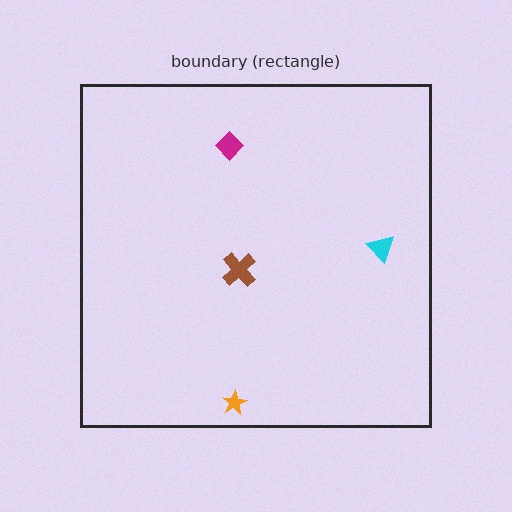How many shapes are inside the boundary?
4 inside, 0 outside.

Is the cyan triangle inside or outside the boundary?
Inside.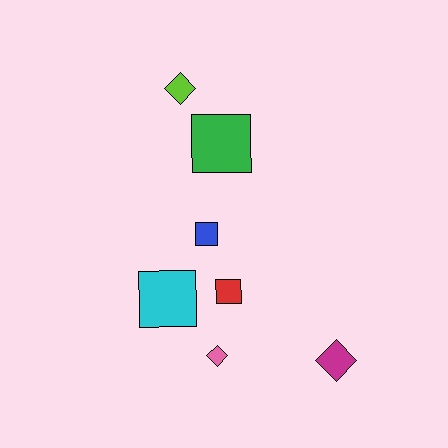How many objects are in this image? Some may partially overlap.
There are 7 objects.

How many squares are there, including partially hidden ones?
There are 4 squares.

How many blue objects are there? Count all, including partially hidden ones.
There is 1 blue object.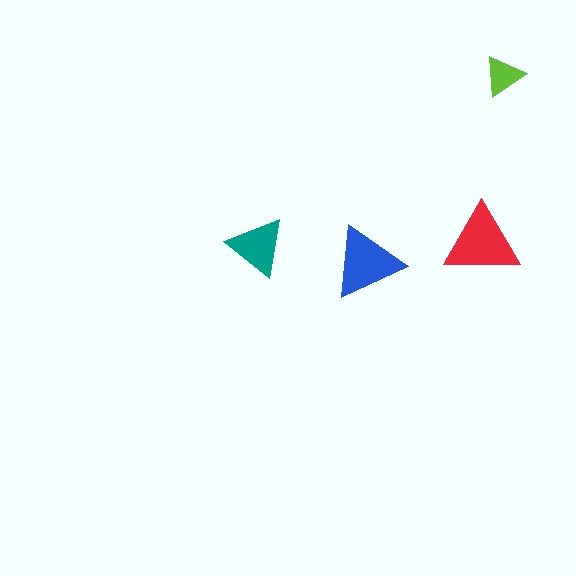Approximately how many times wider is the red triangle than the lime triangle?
About 2 times wider.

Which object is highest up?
The lime triangle is topmost.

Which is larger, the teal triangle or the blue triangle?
The blue one.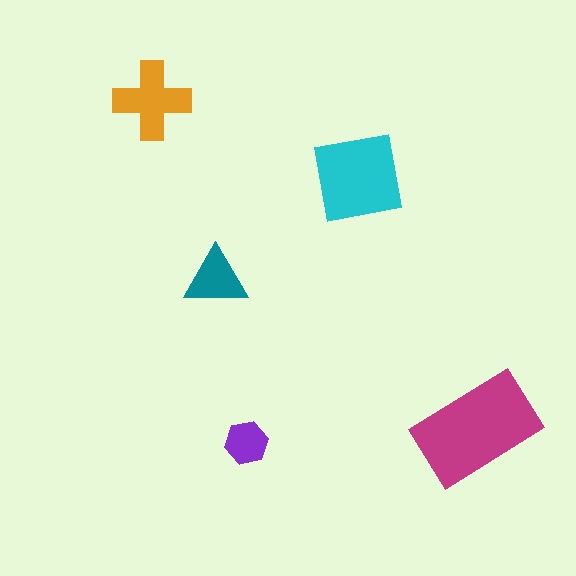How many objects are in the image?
There are 5 objects in the image.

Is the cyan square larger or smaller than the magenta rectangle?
Smaller.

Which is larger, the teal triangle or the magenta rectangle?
The magenta rectangle.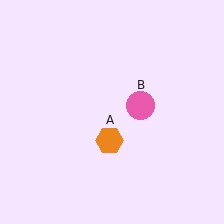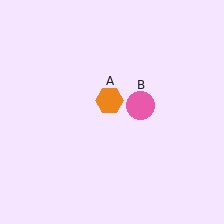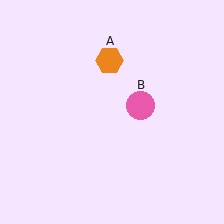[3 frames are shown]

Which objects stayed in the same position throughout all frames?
Pink circle (object B) remained stationary.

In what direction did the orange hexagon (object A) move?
The orange hexagon (object A) moved up.